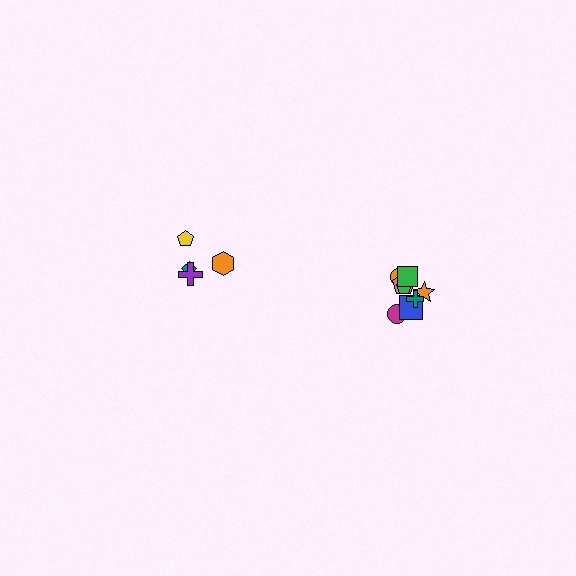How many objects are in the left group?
There are 4 objects.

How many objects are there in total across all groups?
There are 12 objects.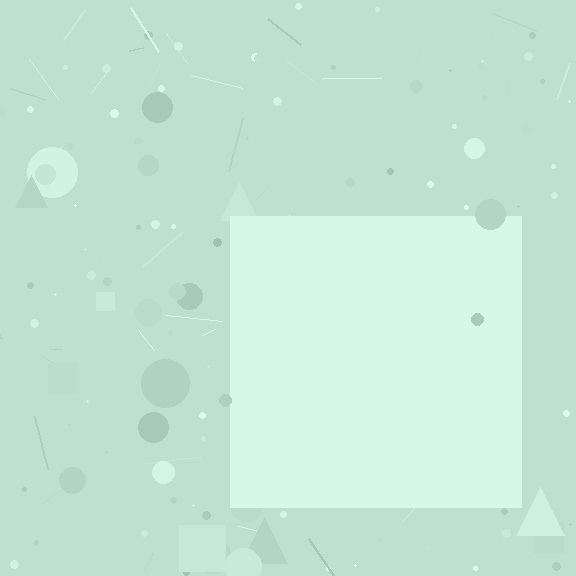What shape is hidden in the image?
A square is hidden in the image.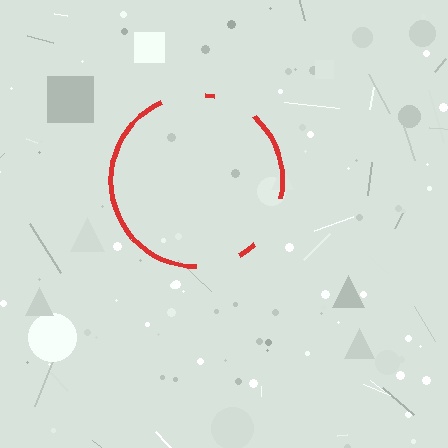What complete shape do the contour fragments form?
The contour fragments form a circle.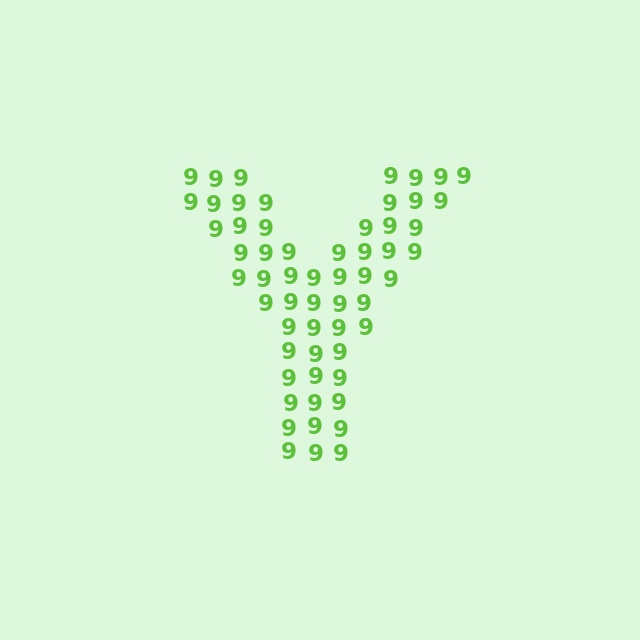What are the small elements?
The small elements are digit 9's.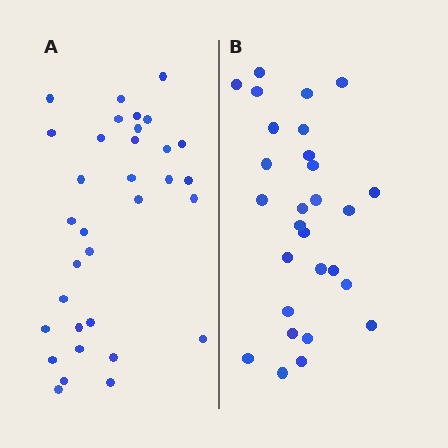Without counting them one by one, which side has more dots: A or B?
Region A (the left region) has more dots.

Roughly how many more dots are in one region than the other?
Region A has about 5 more dots than region B.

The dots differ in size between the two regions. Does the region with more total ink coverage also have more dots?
No. Region B has more total ink coverage because its dots are larger, but region A actually contains more individual dots. Total area can be misleading — the number of items is what matters here.